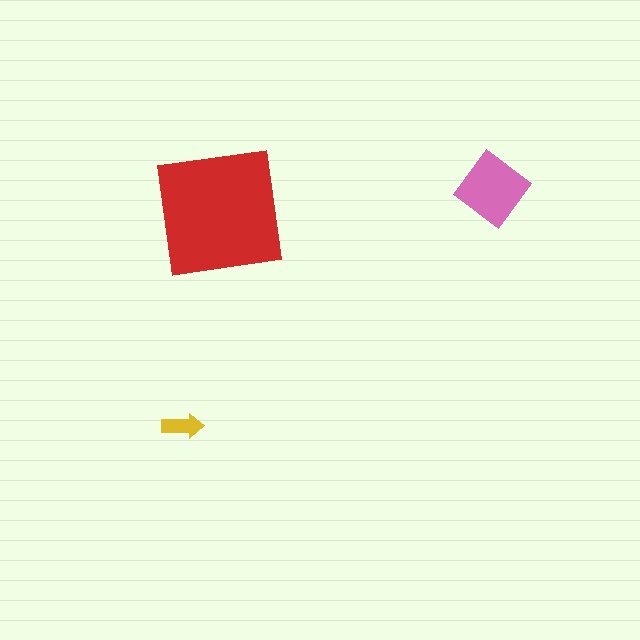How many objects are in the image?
There are 3 objects in the image.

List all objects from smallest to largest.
The yellow arrow, the pink diamond, the red square.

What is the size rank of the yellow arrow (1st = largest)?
3rd.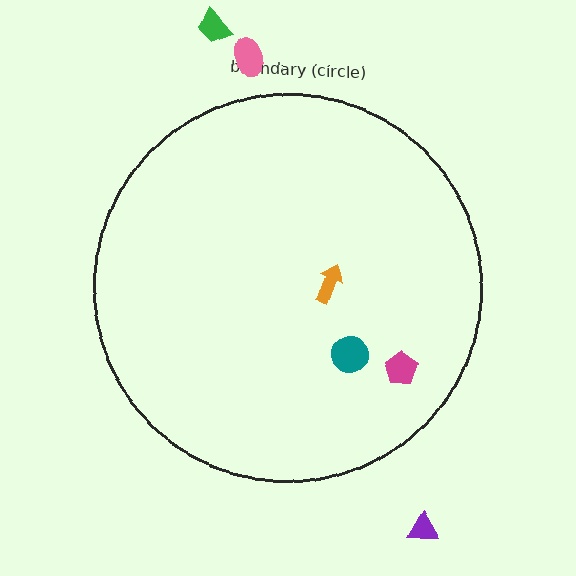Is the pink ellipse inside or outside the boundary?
Outside.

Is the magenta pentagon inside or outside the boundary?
Inside.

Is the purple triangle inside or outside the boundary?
Outside.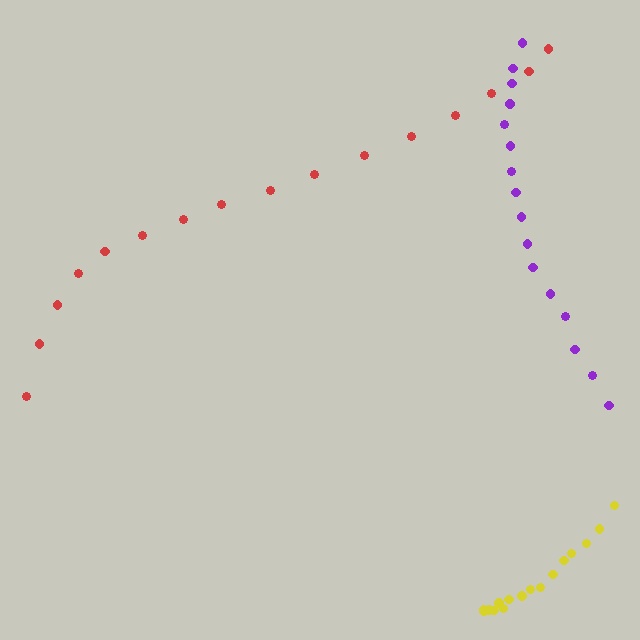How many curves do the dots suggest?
There are 3 distinct paths.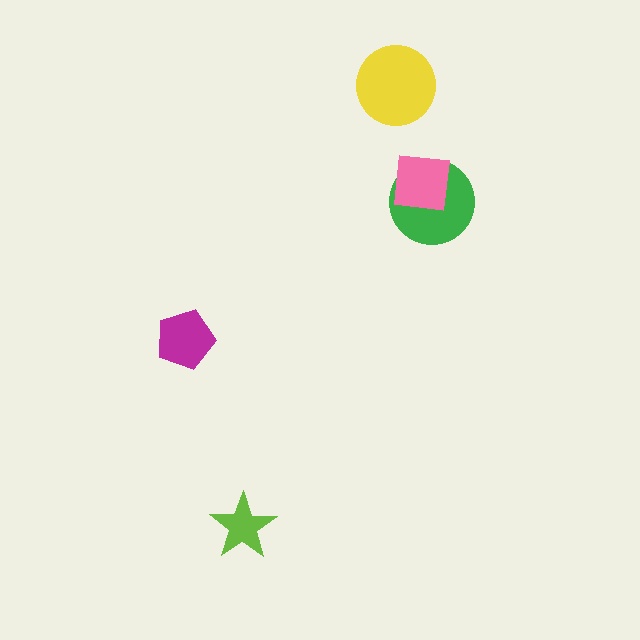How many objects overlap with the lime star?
0 objects overlap with the lime star.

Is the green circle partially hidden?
Yes, it is partially covered by another shape.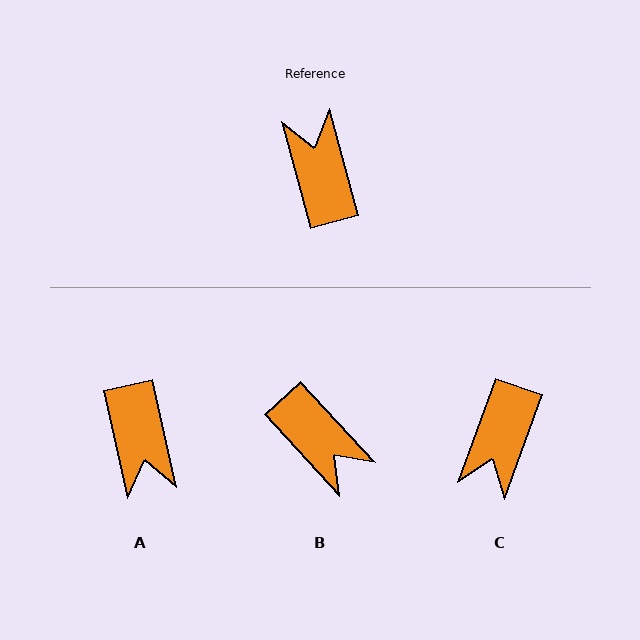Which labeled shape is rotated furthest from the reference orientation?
A, about 177 degrees away.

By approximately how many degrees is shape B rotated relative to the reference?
Approximately 153 degrees clockwise.